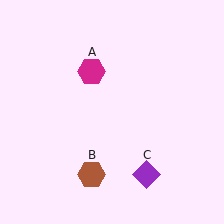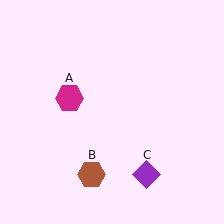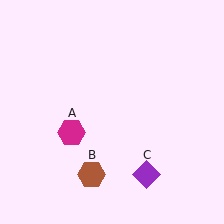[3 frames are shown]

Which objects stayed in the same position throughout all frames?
Brown hexagon (object B) and purple diamond (object C) remained stationary.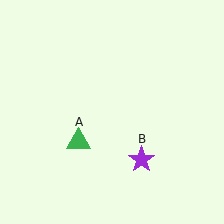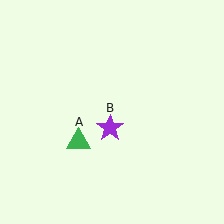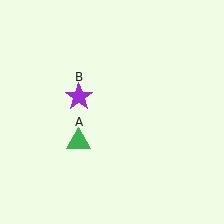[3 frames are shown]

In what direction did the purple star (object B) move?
The purple star (object B) moved up and to the left.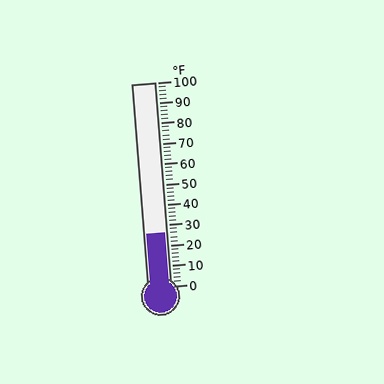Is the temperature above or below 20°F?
The temperature is above 20°F.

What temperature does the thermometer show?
The thermometer shows approximately 26°F.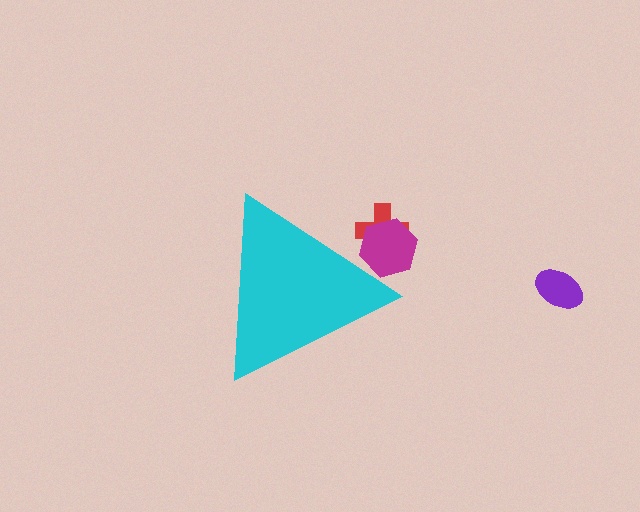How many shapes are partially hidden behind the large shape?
2 shapes are partially hidden.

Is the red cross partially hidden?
Yes, the red cross is partially hidden behind the cyan triangle.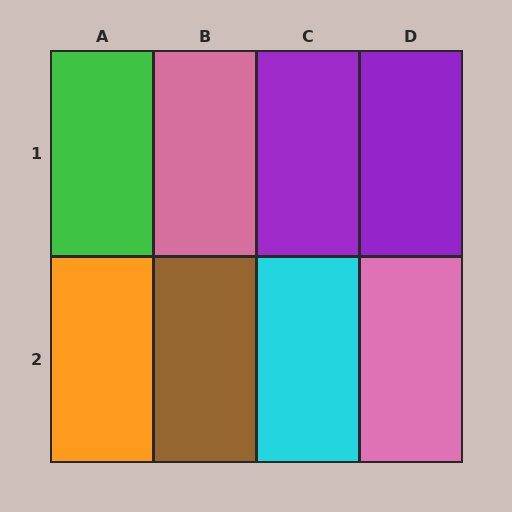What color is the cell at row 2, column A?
Orange.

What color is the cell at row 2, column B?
Brown.